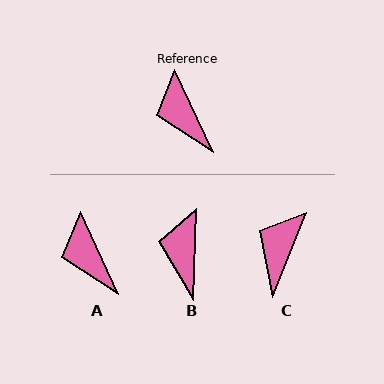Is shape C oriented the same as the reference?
No, it is off by about 47 degrees.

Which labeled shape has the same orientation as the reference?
A.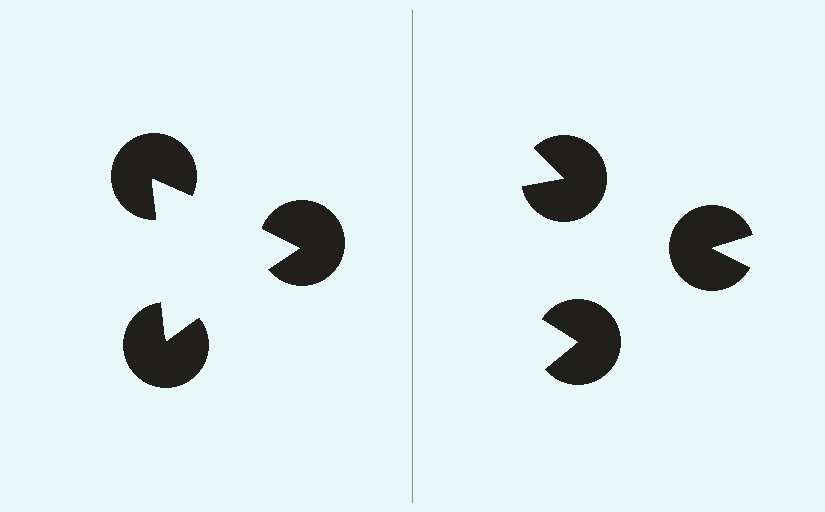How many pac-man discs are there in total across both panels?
6 — 3 on each side.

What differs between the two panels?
The pac-man discs are positioned identically on both sides; only the wedge orientations differ. On the left they align to a triangle; on the right they are misaligned.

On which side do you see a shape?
An illusory triangle appears on the left side. On the right side the wedge cuts are rotated, so no coherent shape forms.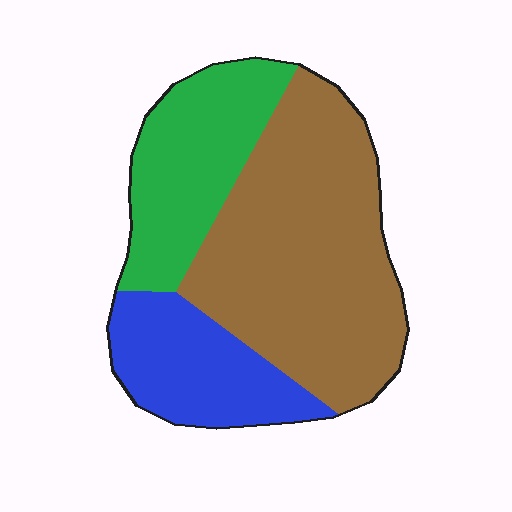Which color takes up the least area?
Blue, at roughly 20%.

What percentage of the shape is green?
Green takes up about one quarter (1/4) of the shape.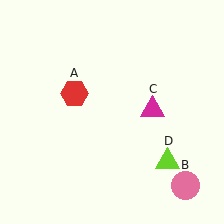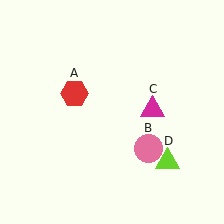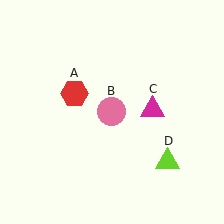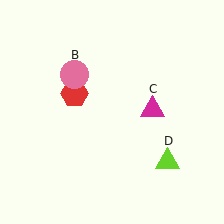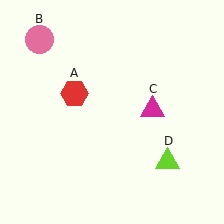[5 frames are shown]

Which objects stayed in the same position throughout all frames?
Red hexagon (object A) and magenta triangle (object C) and lime triangle (object D) remained stationary.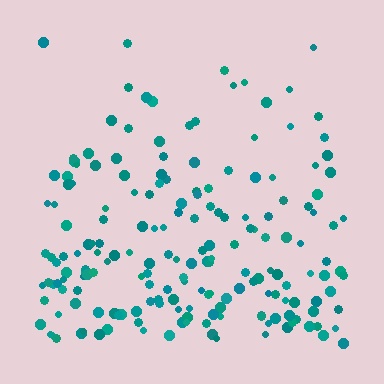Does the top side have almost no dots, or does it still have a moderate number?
Still a moderate number, just noticeably fewer than the bottom.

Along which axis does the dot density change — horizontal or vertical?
Vertical.